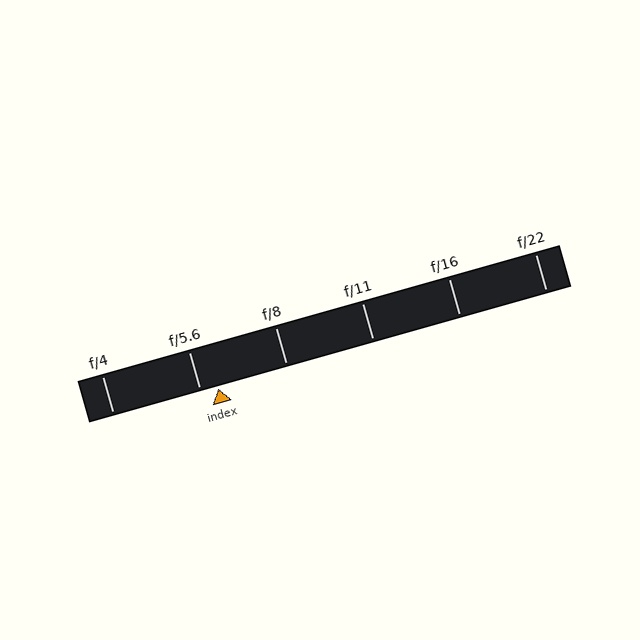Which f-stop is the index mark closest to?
The index mark is closest to f/5.6.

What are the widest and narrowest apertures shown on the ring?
The widest aperture shown is f/4 and the narrowest is f/22.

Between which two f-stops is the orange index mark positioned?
The index mark is between f/5.6 and f/8.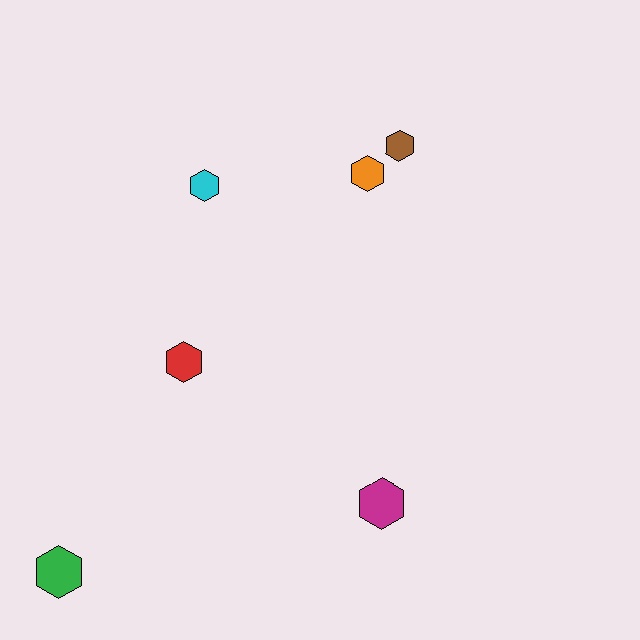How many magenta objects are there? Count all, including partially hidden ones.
There is 1 magenta object.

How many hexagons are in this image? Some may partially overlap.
There are 6 hexagons.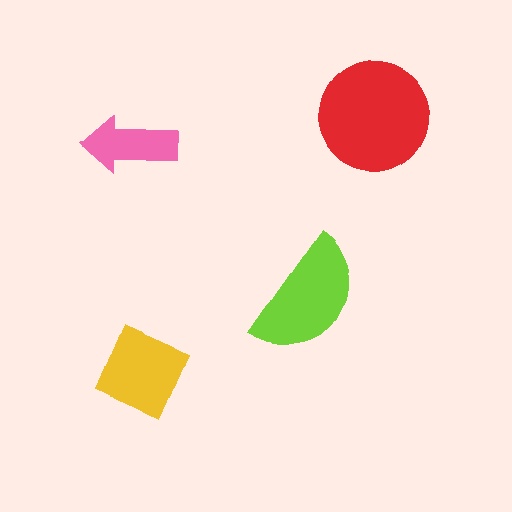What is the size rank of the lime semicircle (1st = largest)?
2nd.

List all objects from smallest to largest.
The pink arrow, the yellow square, the lime semicircle, the red circle.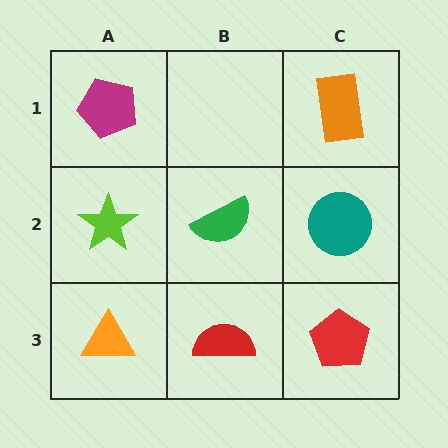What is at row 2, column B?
A green semicircle.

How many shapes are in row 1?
2 shapes.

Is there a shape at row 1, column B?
No, that cell is empty.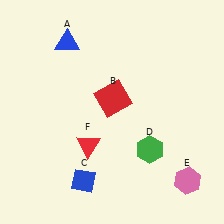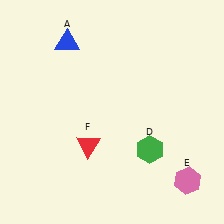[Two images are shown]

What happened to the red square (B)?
The red square (B) was removed in Image 2. It was in the top-right area of Image 1.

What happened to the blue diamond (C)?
The blue diamond (C) was removed in Image 2. It was in the bottom-left area of Image 1.